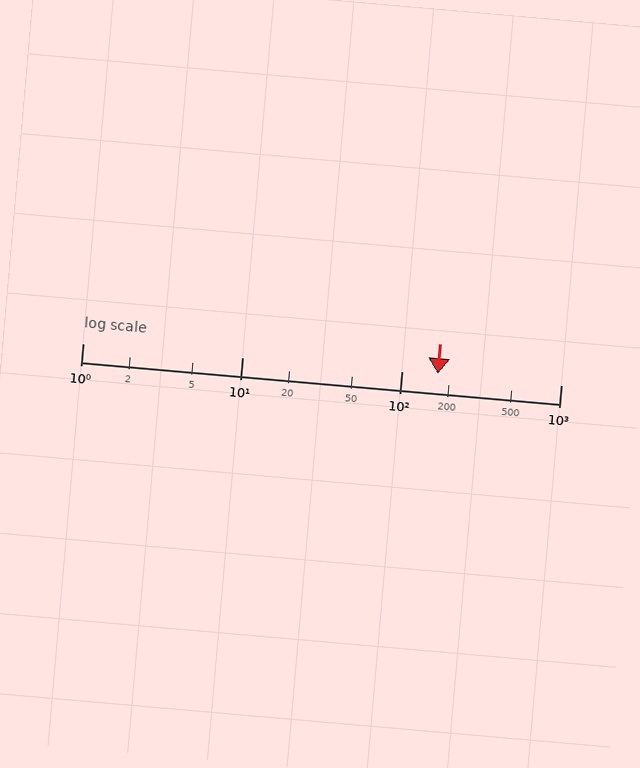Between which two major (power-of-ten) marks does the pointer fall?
The pointer is between 100 and 1000.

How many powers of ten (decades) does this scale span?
The scale spans 3 decades, from 1 to 1000.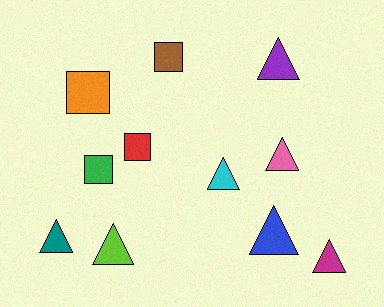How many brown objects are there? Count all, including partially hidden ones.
There is 1 brown object.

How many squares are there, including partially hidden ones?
There are 4 squares.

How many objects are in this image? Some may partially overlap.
There are 11 objects.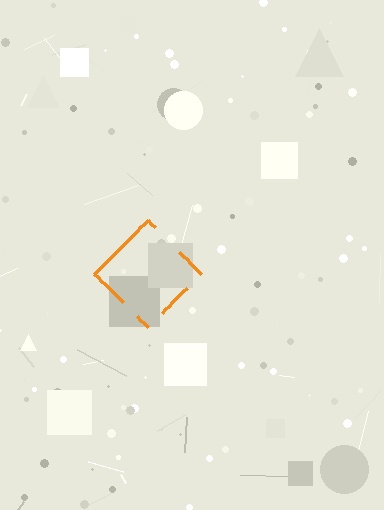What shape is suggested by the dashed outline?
The dashed outline suggests a diamond.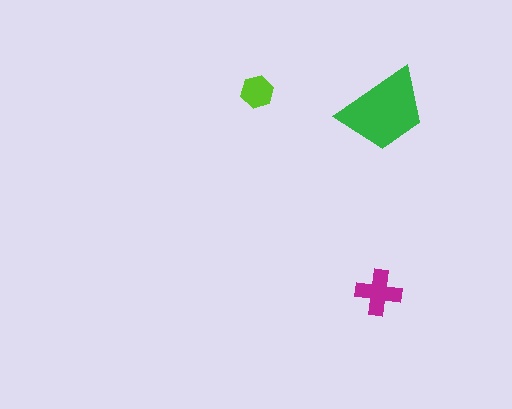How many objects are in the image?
There are 3 objects in the image.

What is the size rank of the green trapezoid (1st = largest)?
1st.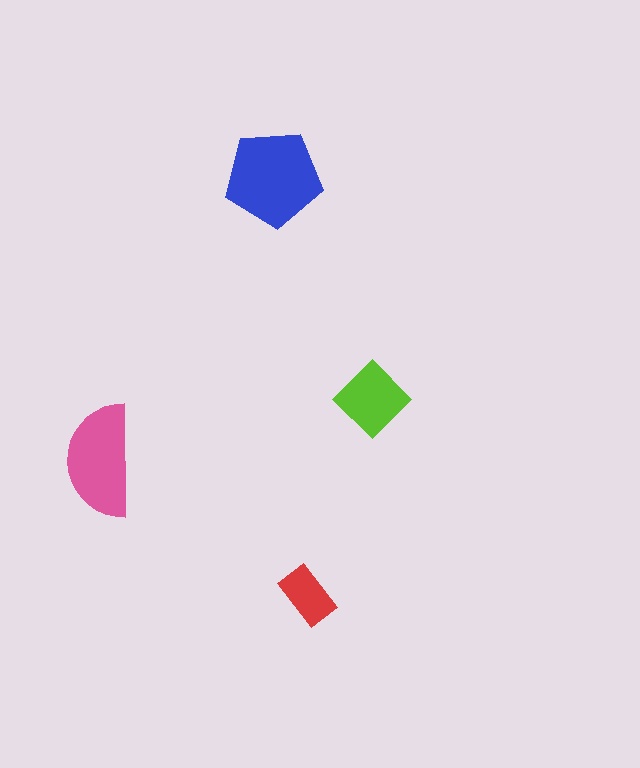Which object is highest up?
The blue pentagon is topmost.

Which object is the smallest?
The red rectangle.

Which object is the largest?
The blue pentagon.